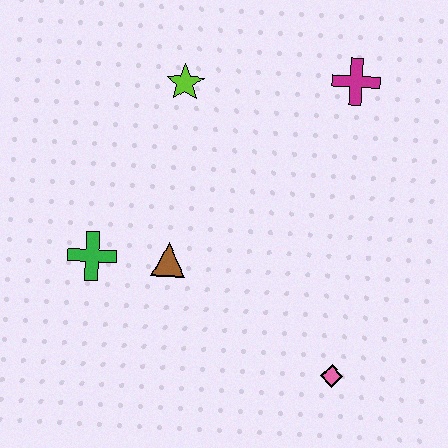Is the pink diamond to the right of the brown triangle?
Yes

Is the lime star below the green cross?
No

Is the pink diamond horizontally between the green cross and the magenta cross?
Yes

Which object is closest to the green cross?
The brown triangle is closest to the green cross.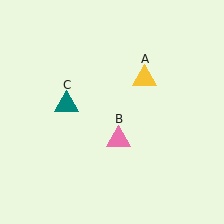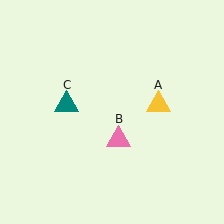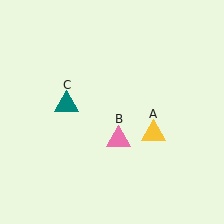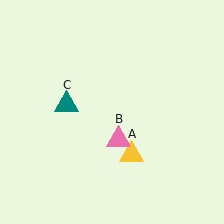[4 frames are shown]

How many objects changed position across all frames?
1 object changed position: yellow triangle (object A).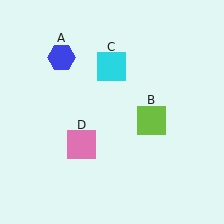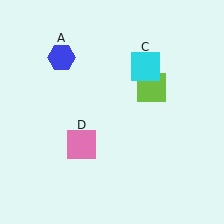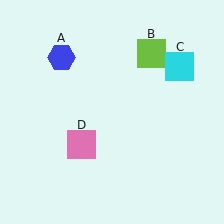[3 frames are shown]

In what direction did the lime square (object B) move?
The lime square (object B) moved up.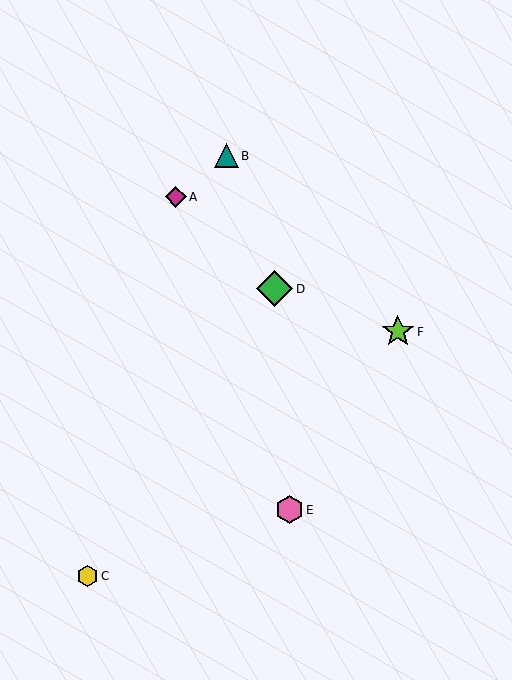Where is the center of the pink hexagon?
The center of the pink hexagon is at (289, 510).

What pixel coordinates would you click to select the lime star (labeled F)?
Click at (398, 332) to select the lime star F.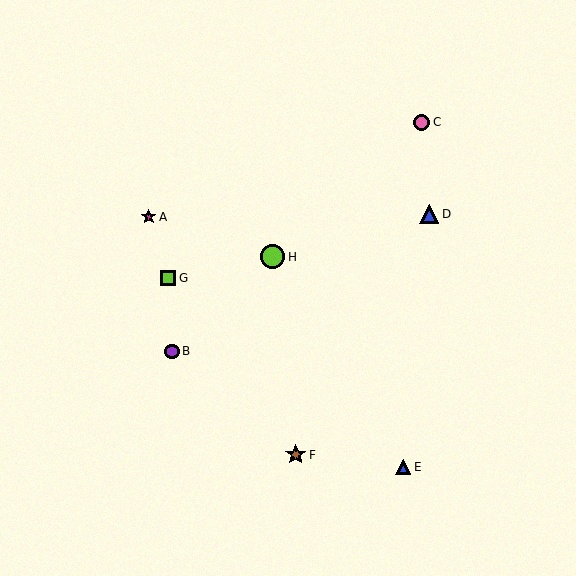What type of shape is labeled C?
Shape C is a pink circle.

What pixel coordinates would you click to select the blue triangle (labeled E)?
Click at (403, 467) to select the blue triangle E.